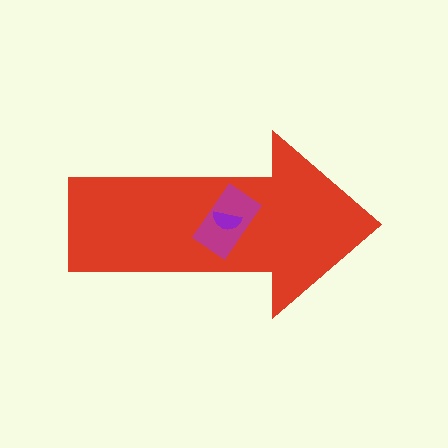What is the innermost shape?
The purple semicircle.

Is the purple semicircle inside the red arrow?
Yes.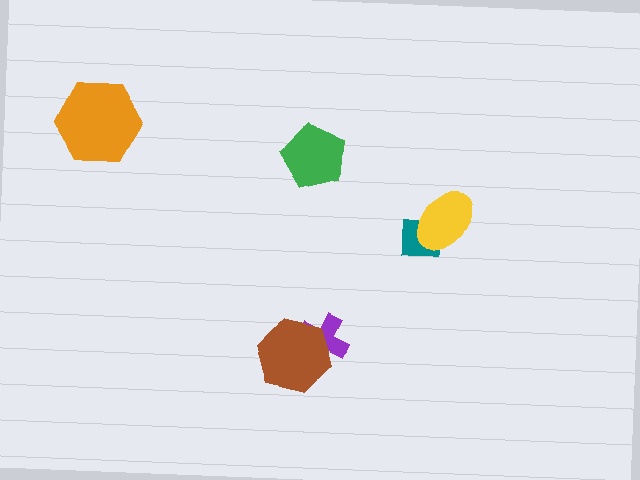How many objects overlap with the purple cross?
1 object overlaps with the purple cross.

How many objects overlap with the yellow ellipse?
1 object overlaps with the yellow ellipse.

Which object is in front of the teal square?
The yellow ellipse is in front of the teal square.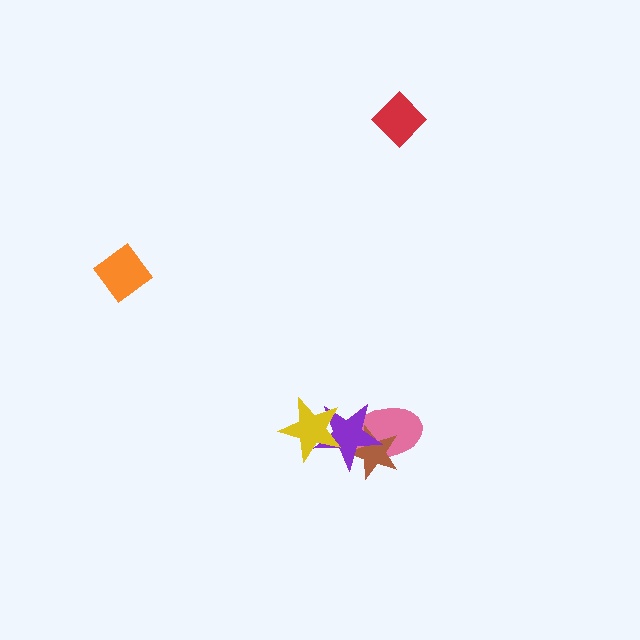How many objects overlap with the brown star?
2 objects overlap with the brown star.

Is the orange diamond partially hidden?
No, no other shape covers it.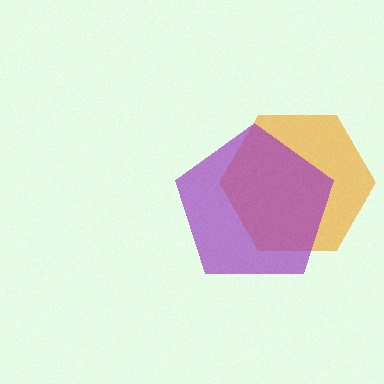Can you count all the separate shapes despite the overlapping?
Yes, there are 2 separate shapes.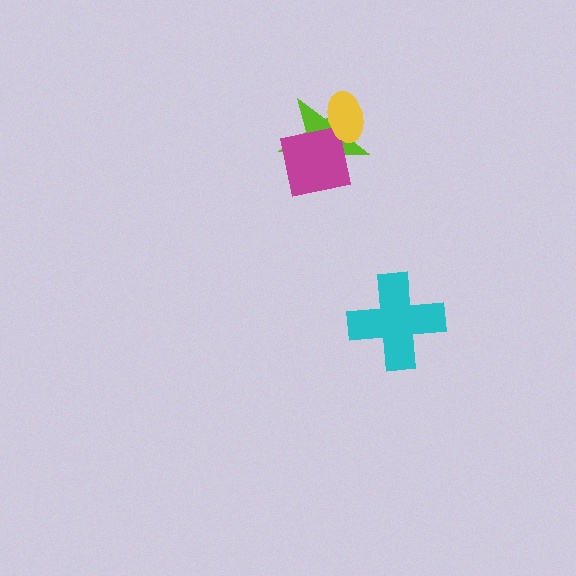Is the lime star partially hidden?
Yes, it is partially covered by another shape.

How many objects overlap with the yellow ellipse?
1 object overlaps with the yellow ellipse.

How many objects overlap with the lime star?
2 objects overlap with the lime star.